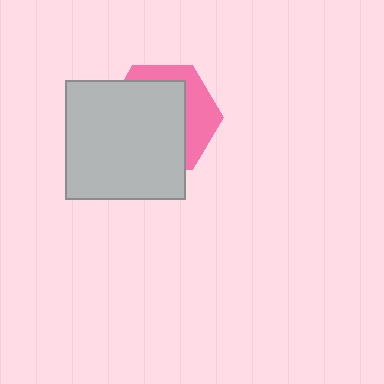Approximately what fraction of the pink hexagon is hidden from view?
Roughly 66% of the pink hexagon is hidden behind the light gray square.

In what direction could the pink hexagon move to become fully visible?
The pink hexagon could move toward the upper-right. That would shift it out from behind the light gray square entirely.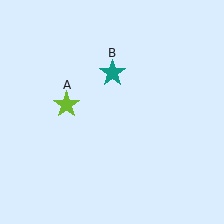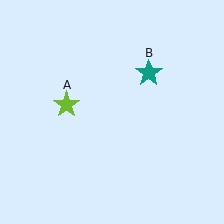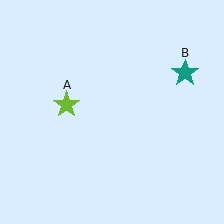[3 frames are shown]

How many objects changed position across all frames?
1 object changed position: teal star (object B).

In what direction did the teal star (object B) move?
The teal star (object B) moved right.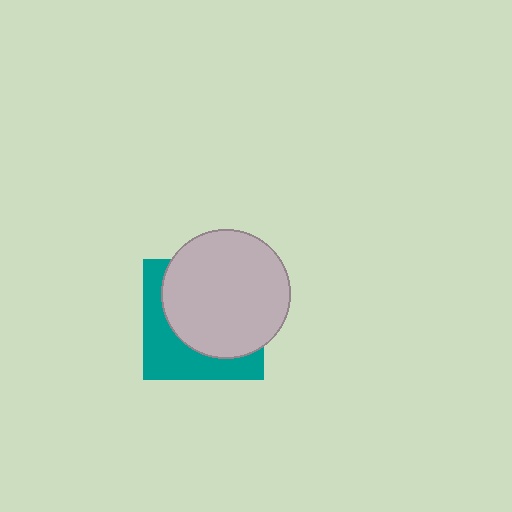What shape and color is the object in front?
The object in front is a light gray circle.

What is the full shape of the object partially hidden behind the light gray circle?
The partially hidden object is a teal square.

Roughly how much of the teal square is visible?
A small part of it is visible (roughly 37%).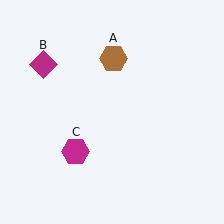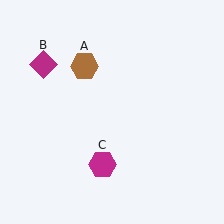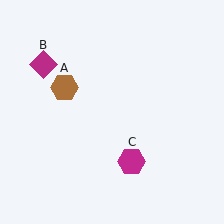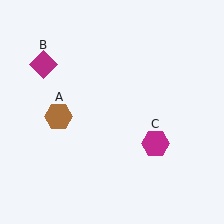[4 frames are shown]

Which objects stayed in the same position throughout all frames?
Magenta diamond (object B) remained stationary.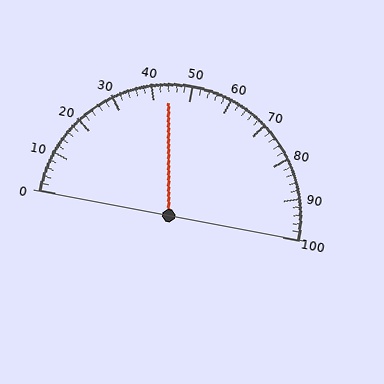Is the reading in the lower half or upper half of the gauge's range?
The reading is in the lower half of the range (0 to 100).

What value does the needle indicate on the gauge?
The needle indicates approximately 44.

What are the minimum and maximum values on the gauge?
The gauge ranges from 0 to 100.